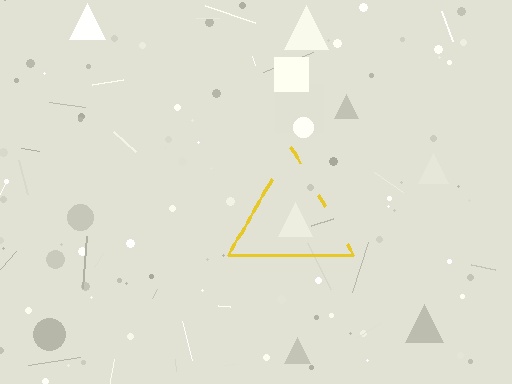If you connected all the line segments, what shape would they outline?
They would outline a triangle.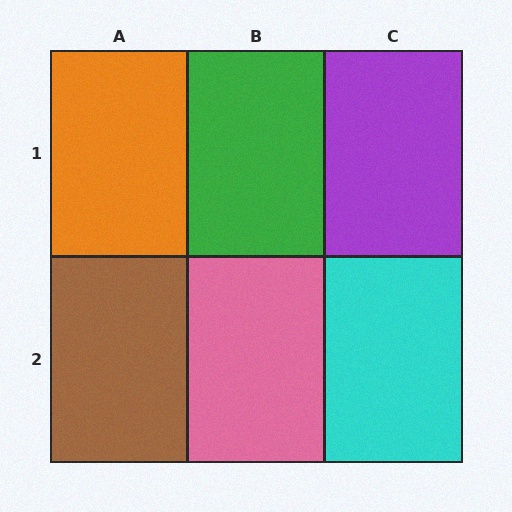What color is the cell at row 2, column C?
Cyan.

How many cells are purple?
1 cell is purple.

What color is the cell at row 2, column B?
Pink.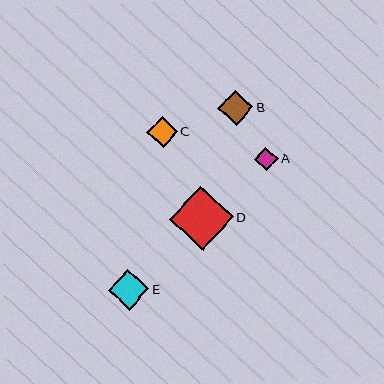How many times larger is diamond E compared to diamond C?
Diamond E is approximately 1.3 times the size of diamond C.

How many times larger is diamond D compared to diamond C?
Diamond D is approximately 2.1 times the size of diamond C.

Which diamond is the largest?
Diamond D is the largest with a size of approximately 63 pixels.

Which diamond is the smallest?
Diamond A is the smallest with a size of approximately 23 pixels.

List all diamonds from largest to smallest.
From largest to smallest: D, E, B, C, A.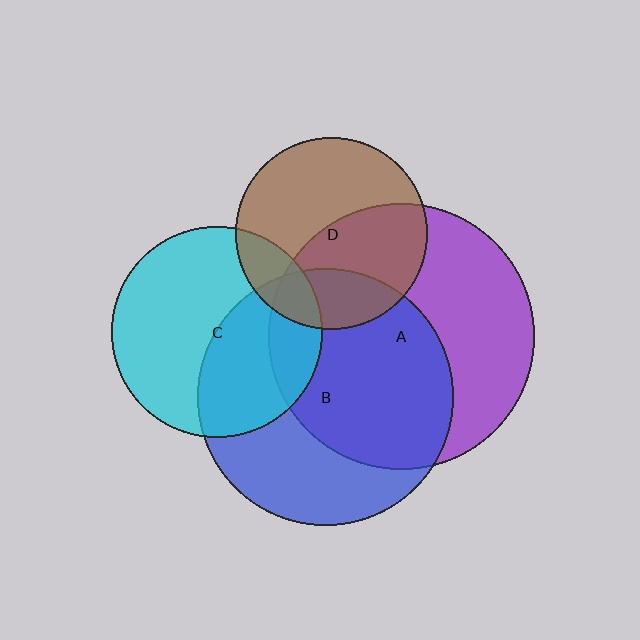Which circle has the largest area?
Circle A (purple).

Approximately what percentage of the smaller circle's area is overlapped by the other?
Approximately 20%.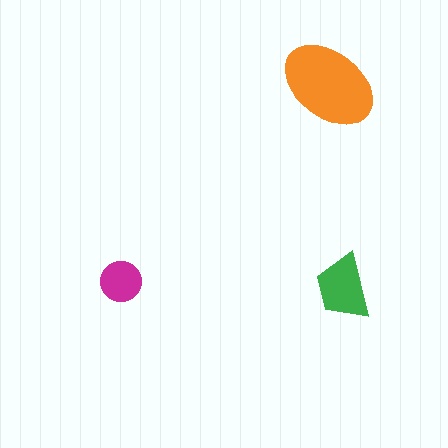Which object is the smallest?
The magenta circle.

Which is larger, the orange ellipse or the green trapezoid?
The orange ellipse.